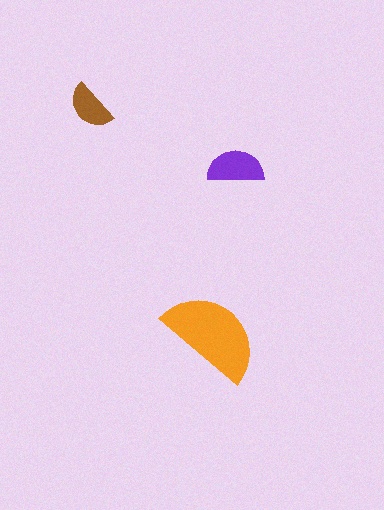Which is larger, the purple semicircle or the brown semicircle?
The purple one.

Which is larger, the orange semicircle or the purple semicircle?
The orange one.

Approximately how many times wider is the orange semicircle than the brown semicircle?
About 2 times wider.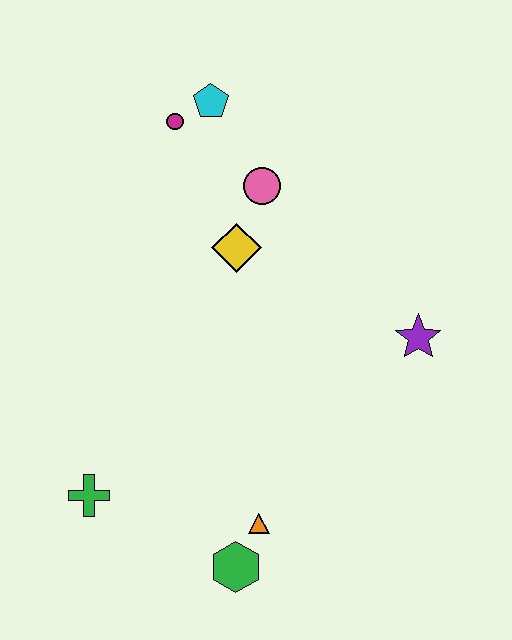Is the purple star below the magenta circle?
Yes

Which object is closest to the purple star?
The yellow diamond is closest to the purple star.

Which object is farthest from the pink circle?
The green hexagon is farthest from the pink circle.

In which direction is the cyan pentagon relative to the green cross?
The cyan pentagon is above the green cross.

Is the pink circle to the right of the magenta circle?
Yes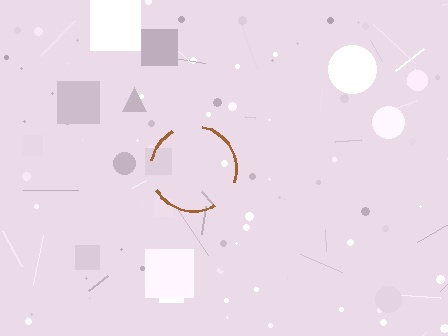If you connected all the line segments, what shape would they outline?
They would outline a circle.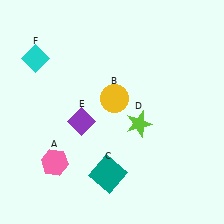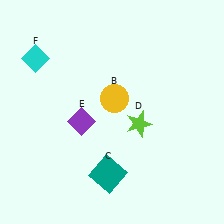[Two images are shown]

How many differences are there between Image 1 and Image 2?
There is 1 difference between the two images.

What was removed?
The pink hexagon (A) was removed in Image 2.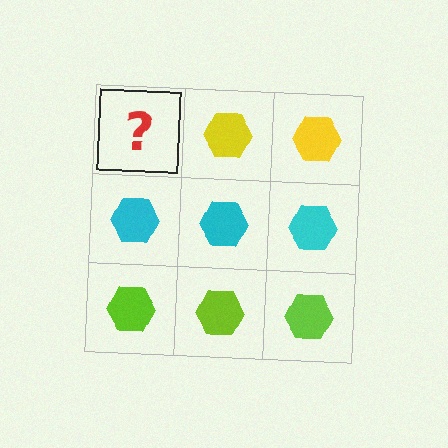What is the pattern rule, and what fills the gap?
The rule is that each row has a consistent color. The gap should be filled with a yellow hexagon.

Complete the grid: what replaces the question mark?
The question mark should be replaced with a yellow hexagon.